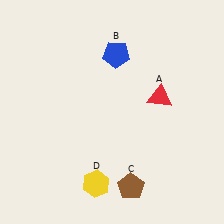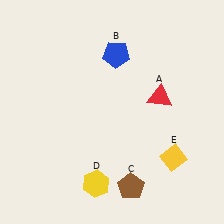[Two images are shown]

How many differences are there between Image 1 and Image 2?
There is 1 difference between the two images.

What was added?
A yellow diamond (E) was added in Image 2.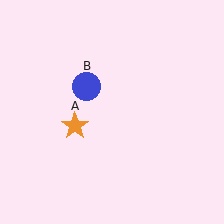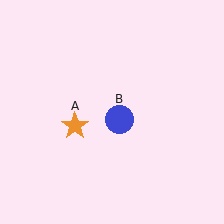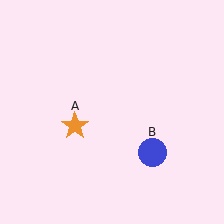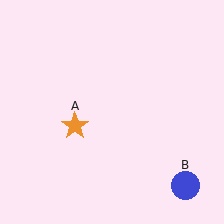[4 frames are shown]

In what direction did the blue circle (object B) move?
The blue circle (object B) moved down and to the right.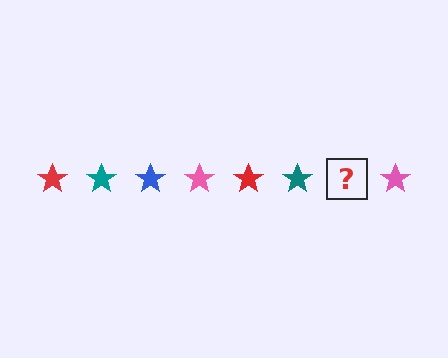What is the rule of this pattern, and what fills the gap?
The rule is that the pattern cycles through red, teal, blue, pink stars. The gap should be filled with a blue star.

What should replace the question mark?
The question mark should be replaced with a blue star.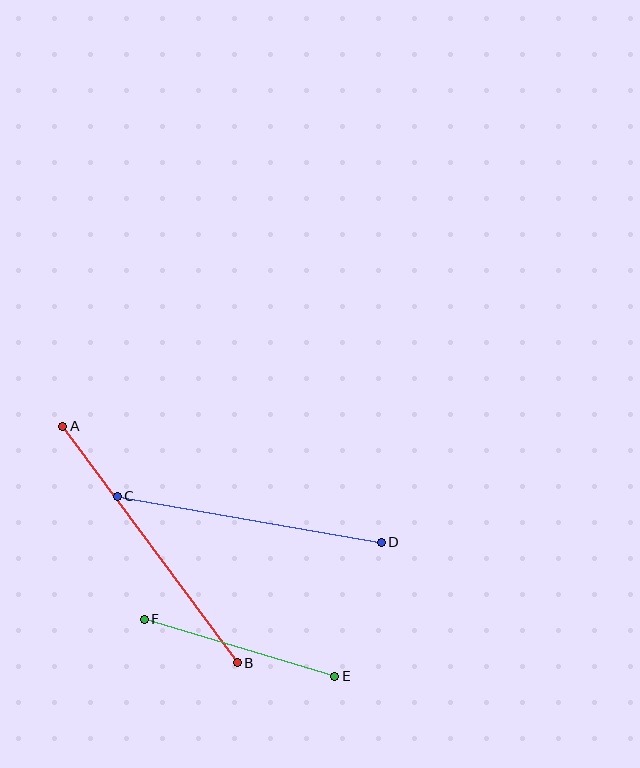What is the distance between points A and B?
The distance is approximately 294 pixels.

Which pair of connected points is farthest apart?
Points A and B are farthest apart.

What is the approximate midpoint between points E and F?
The midpoint is at approximately (239, 648) pixels.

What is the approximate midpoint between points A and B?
The midpoint is at approximately (150, 545) pixels.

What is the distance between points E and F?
The distance is approximately 199 pixels.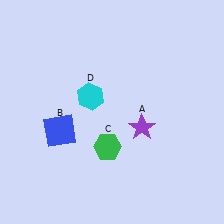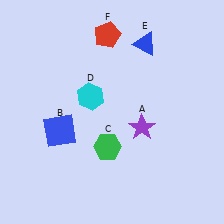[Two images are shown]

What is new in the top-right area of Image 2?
A blue triangle (E) was added in the top-right area of Image 2.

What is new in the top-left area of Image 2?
A red pentagon (F) was added in the top-left area of Image 2.